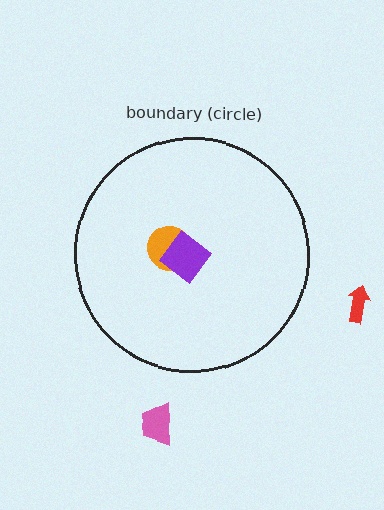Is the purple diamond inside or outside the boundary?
Inside.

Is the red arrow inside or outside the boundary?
Outside.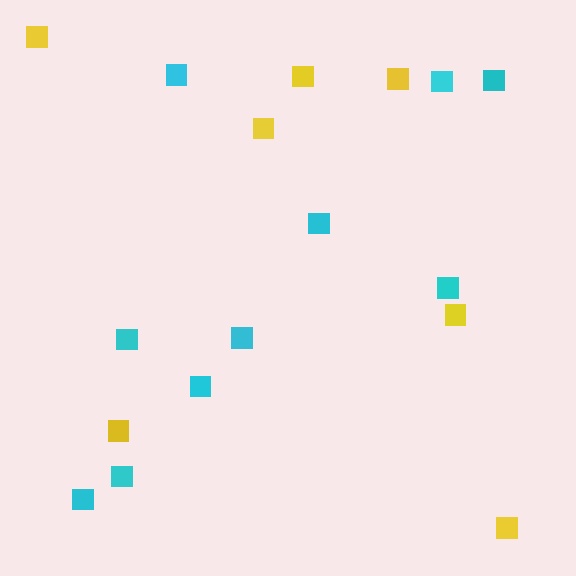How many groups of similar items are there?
There are 2 groups: one group of cyan squares (10) and one group of yellow squares (7).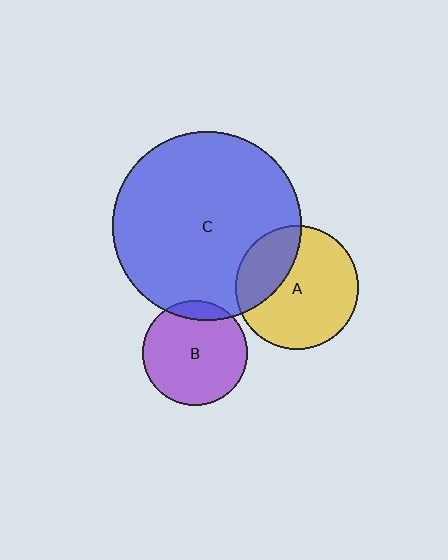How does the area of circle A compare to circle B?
Approximately 1.4 times.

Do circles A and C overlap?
Yes.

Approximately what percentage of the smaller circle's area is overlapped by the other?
Approximately 30%.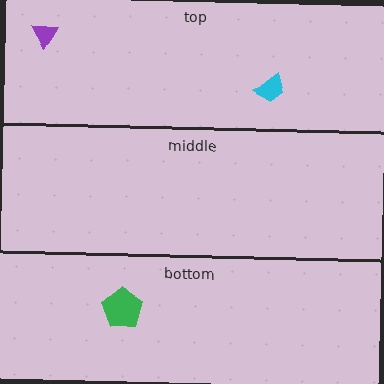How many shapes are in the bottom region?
1.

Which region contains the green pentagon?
The bottom region.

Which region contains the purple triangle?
The top region.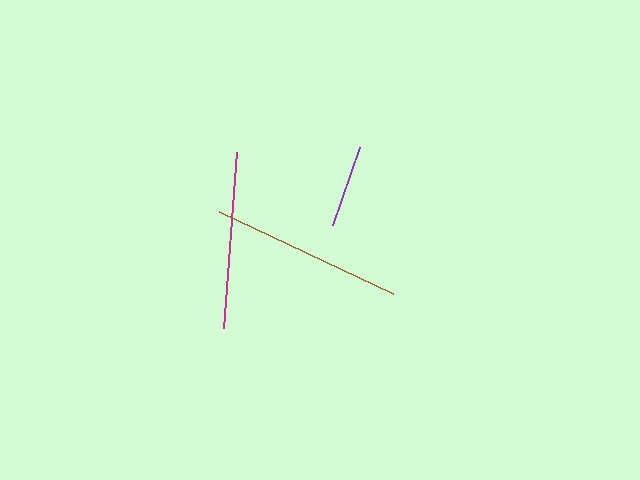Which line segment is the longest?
The brown line is the longest at approximately 192 pixels.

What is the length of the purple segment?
The purple segment is approximately 83 pixels long.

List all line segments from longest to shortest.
From longest to shortest: brown, magenta, purple.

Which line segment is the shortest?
The purple line is the shortest at approximately 83 pixels.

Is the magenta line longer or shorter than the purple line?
The magenta line is longer than the purple line.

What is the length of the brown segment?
The brown segment is approximately 192 pixels long.